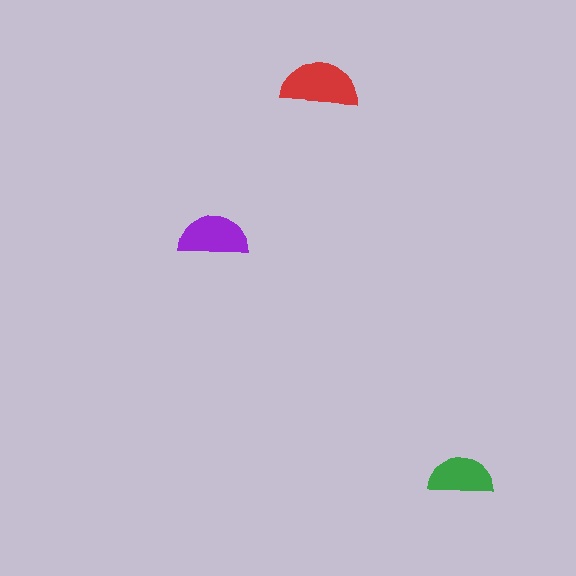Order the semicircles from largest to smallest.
the red one, the purple one, the green one.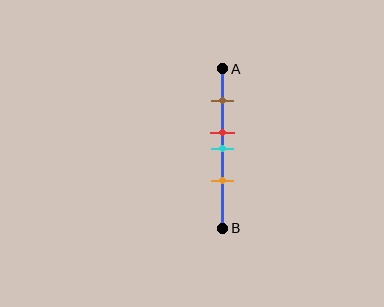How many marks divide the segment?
There are 4 marks dividing the segment.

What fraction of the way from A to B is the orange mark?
The orange mark is approximately 70% (0.7) of the way from A to B.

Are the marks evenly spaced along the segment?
No, the marks are not evenly spaced.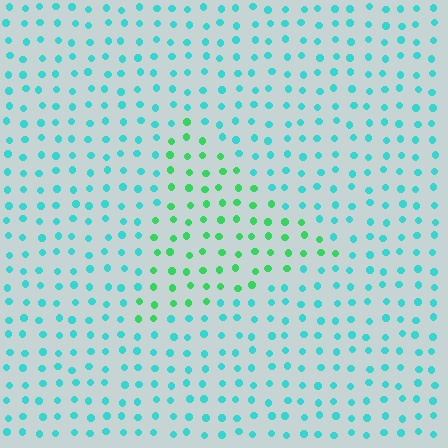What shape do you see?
I see a triangle.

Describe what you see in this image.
The image is filled with small cyan elements in a uniform arrangement. A triangle-shaped region is visible where the elements are tinted to a slightly different hue, forming a subtle color boundary.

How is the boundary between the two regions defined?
The boundary is defined purely by a slight shift in hue (about 42 degrees). Spacing, size, and orientation are identical on both sides.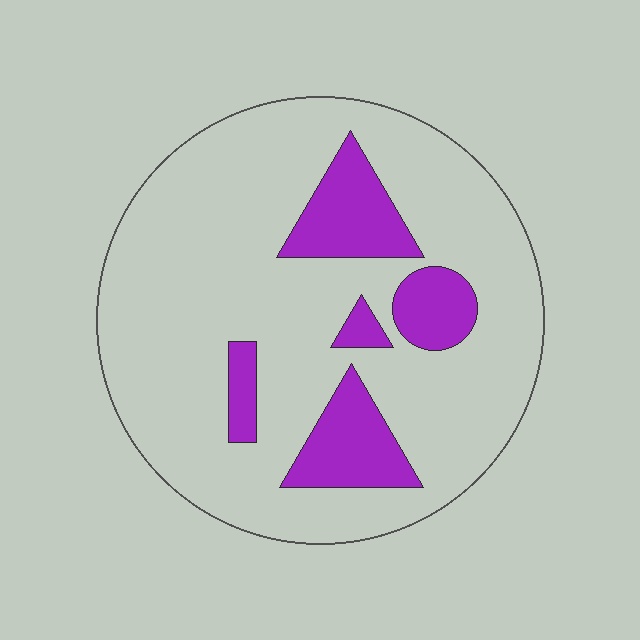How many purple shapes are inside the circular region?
5.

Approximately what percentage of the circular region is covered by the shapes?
Approximately 20%.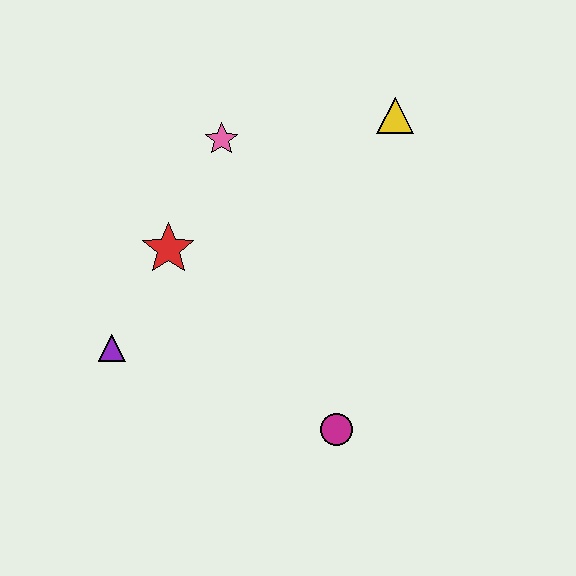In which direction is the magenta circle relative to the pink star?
The magenta circle is below the pink star.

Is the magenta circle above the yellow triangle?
No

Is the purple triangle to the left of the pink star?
Yes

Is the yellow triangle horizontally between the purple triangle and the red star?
No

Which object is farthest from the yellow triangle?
The purple triangle is farthest from the yellow triangle.